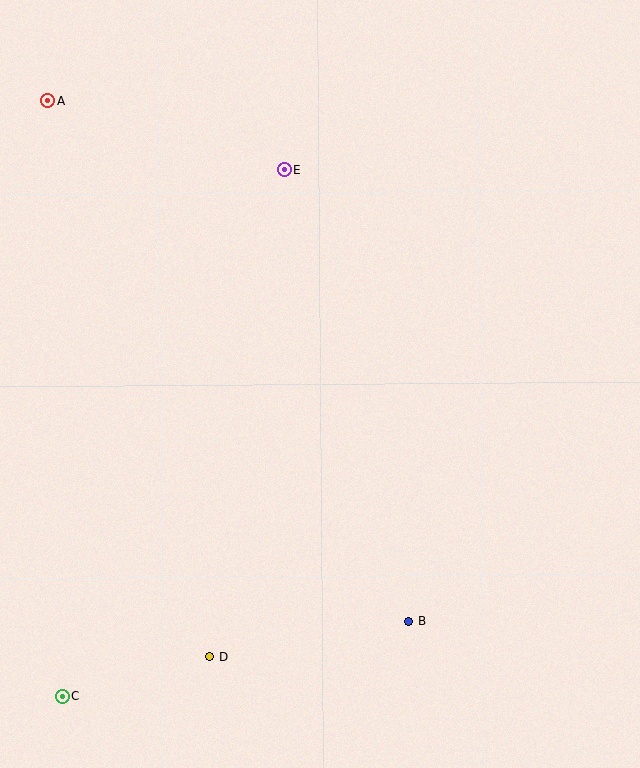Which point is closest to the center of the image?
Point E at (285, 170) is closest to the center.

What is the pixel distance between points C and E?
The distance between C and E is 571 pixels.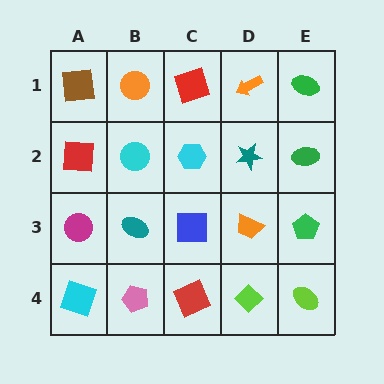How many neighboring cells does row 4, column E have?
2.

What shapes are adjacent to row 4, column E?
A green pentagon (row 3, column E), a lime diamond (row 4, column D).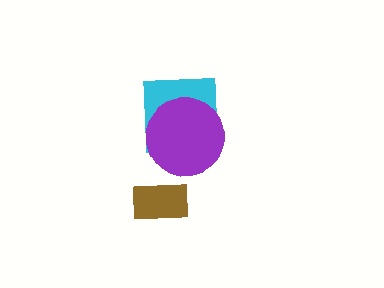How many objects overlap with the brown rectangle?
0 objects overlap with the brown rectangle.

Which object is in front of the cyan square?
The purple circle is in front of the cyan square.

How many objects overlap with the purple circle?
1 object overlaps with the purple circle.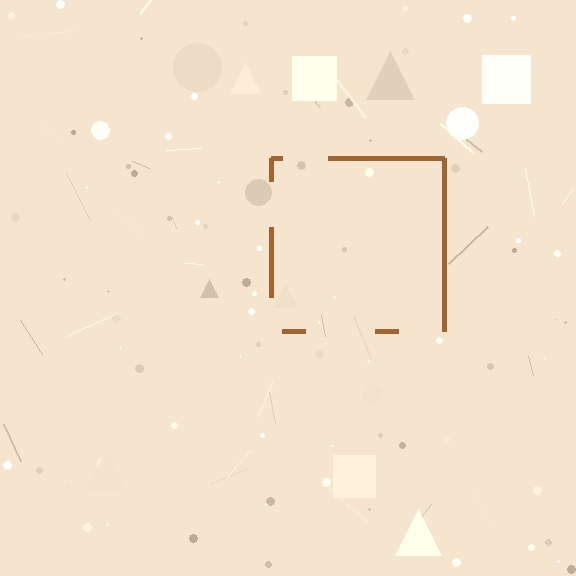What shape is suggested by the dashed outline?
The dashed outline suggests a square.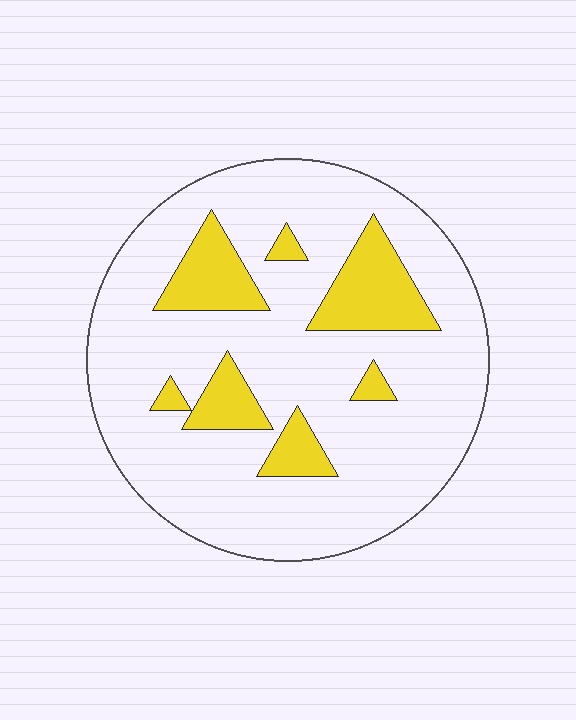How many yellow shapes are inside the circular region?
7.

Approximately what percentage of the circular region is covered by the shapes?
Approximately 20%.